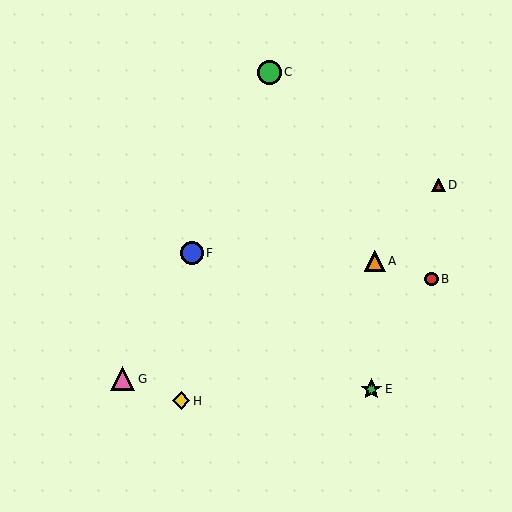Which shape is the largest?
The pink triangle (labeled G) is the largest.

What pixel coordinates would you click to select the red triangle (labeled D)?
Click at (439, 185) to select the red triangle D.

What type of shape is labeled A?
Shape A is an orange triangle.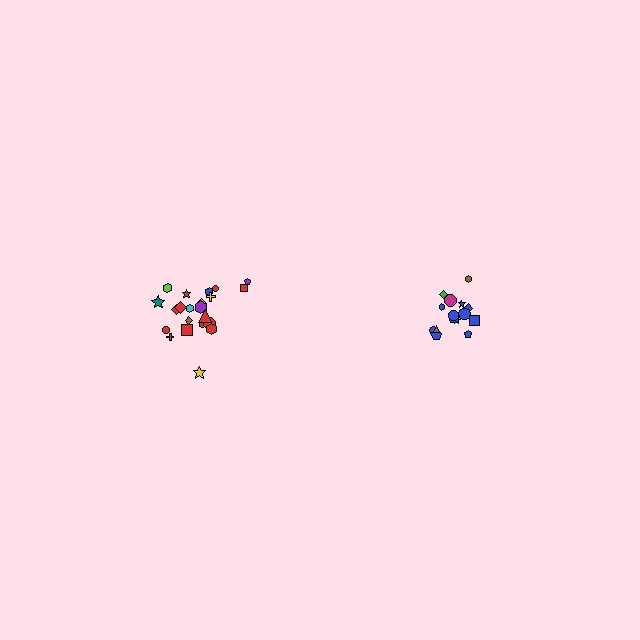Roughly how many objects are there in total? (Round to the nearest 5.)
Roughly 35 objects in total.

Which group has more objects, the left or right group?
The left group.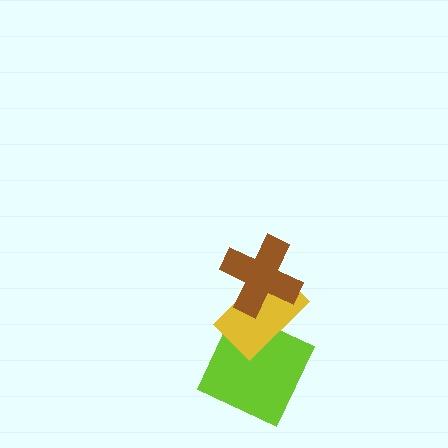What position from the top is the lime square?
The lime square is 3rd from the top.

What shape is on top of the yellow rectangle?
The brown cross is on top of the yellow rectangle.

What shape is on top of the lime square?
The yellow rectangle is on top of the lime square.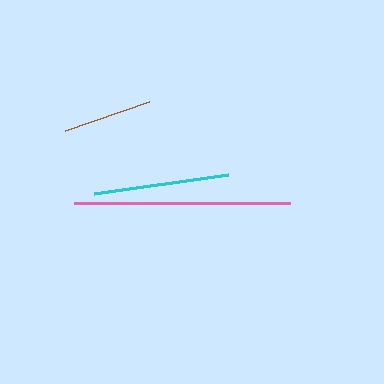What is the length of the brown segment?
The brown segment is approximately 89 pixels long.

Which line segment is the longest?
The pink line is the longest at approximately 216 pixels.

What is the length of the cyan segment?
The cyan segment is approximately 136 pixels long.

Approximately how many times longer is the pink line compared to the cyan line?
The pink line is approximately 1.6 times the length of the cyan line.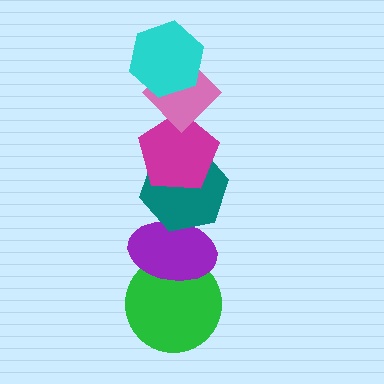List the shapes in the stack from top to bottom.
From top to bottom: the cyan hexagon, the pink diamond, the magenta pentagon, the teal hexagon, the purple ellipse, the green circle.